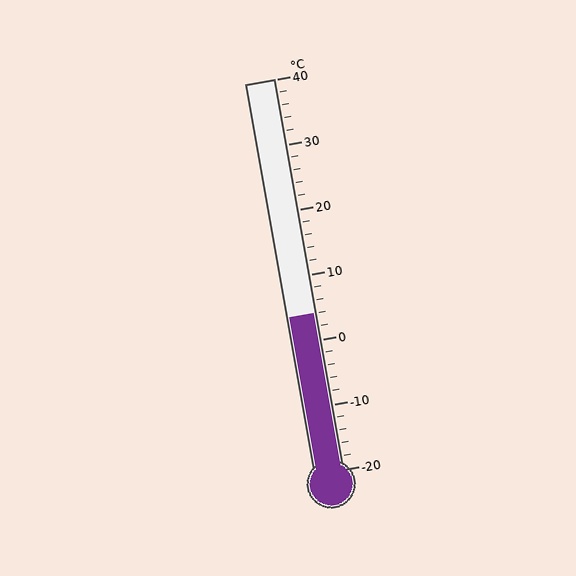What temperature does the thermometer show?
The thermometer shows approximately 4°C.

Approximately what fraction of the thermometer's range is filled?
The thermometer is filled to approximately 40% of its range.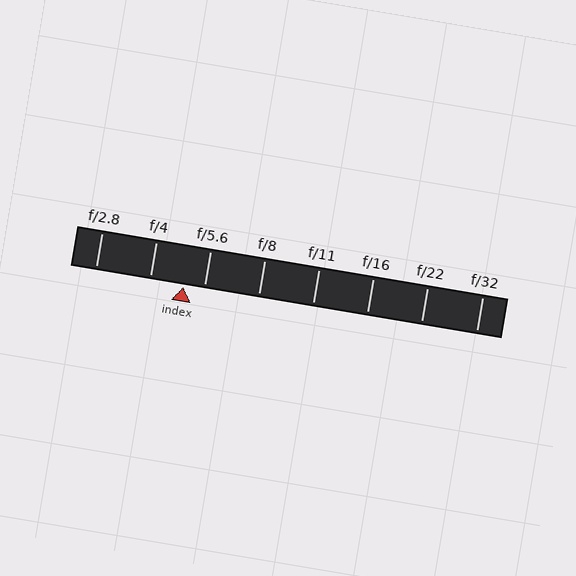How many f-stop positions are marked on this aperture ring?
There are 8 f-stop positions marked.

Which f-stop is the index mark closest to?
The index mark is closest to f/5.6.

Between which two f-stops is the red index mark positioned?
The index mark is between f/4 and f/5.6.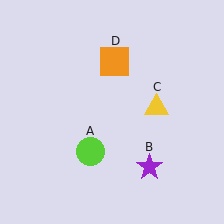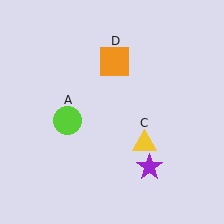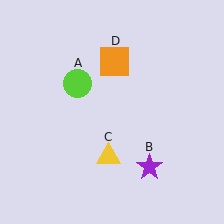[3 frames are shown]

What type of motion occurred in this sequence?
The lime circle (object A), yellow triangle (object C) rotated clockwise around the center of the scene.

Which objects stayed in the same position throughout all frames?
Purple star (object B) and orange square (object D) remained stationary.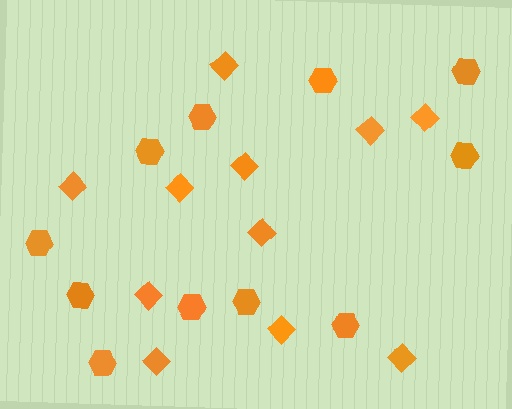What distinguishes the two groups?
There are 2 groups: one group of diamonds (11) and one group of hexagons (11).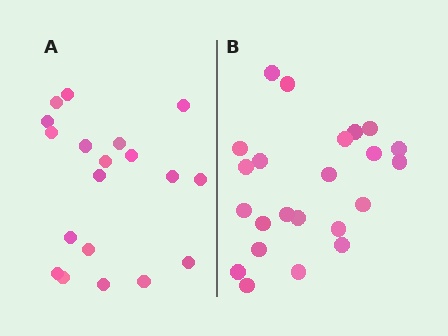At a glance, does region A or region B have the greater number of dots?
Region B (the right region) has more dots.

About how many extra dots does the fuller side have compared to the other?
Region B has about 4 more dots than region A.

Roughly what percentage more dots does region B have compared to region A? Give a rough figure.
About 20% more.